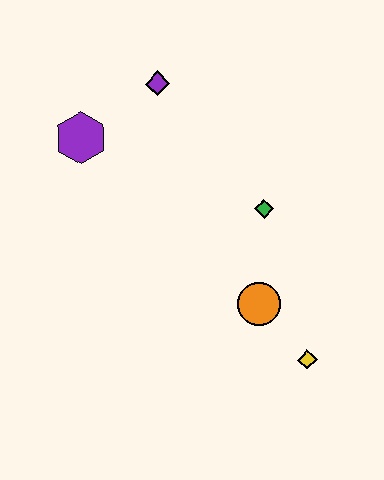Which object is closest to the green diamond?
The orange circle is closest to the green diamond.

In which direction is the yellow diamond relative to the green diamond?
The yellow diamond is below the green diamond.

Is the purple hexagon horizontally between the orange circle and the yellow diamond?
No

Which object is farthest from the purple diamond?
The yellow diamond is farthest from the purple diamond.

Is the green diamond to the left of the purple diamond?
No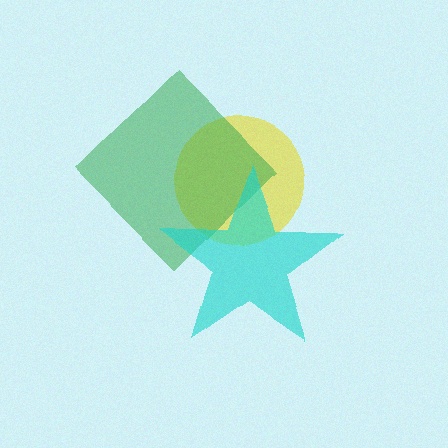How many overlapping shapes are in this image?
There are 3 overlapping shapes in the image.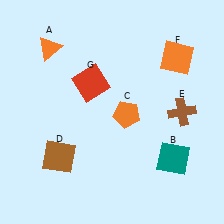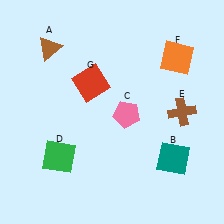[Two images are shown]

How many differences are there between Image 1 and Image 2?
There are 3 differences between the two images.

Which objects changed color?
A changed from orange to brown. C changed from orange to pink. D changed from brown to green.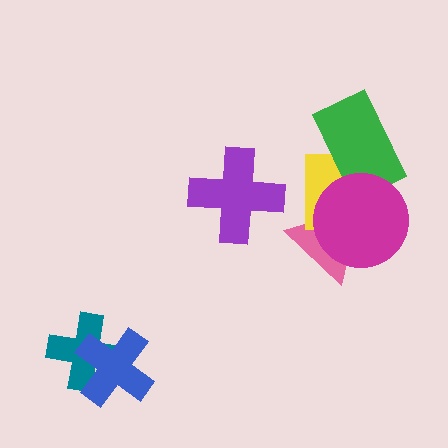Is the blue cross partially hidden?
No, no other shape covers it.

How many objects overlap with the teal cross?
1 object overlaps with the teal cross.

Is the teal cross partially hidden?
Yes, it is partially covered by another shape.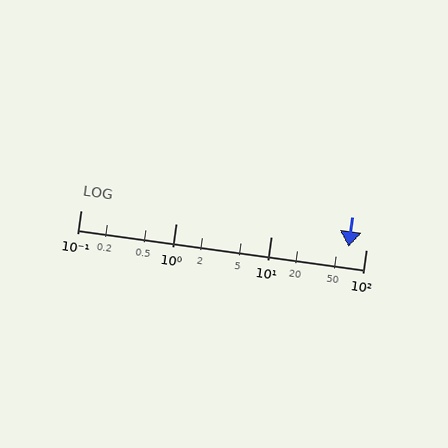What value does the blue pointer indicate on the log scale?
The pointer indicates approximately 65.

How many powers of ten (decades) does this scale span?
The scale spans 3 decades, from 0.1 to 100.